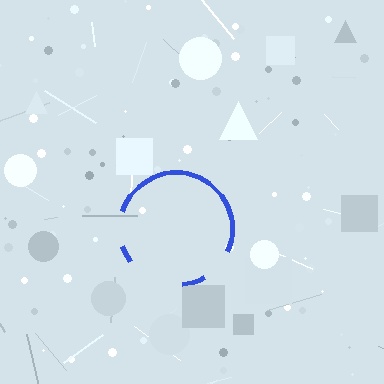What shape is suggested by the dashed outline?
The dashed outline suggests a circle.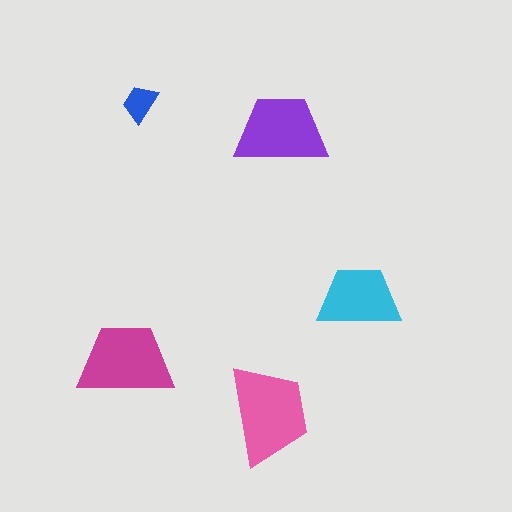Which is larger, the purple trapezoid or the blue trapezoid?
The purple one.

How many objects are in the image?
There are 5 objects in the image.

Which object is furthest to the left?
The magenta trapezoid is leftmost.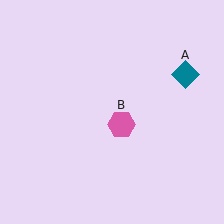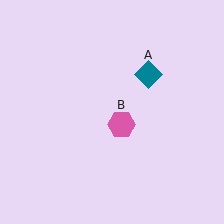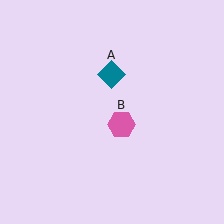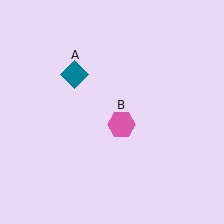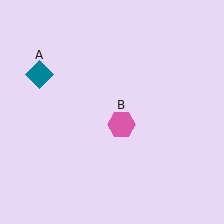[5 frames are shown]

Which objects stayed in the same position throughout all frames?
Pink hexagon (object B) remained stationary.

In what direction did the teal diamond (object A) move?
The teal diamond (object A) moved left.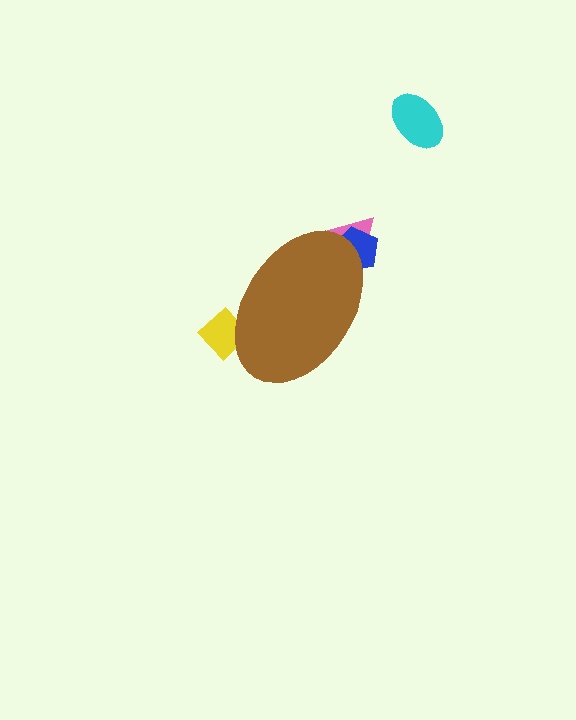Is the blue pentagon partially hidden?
Yes, the blue pentagon is partially hidden behind the brown ellipse.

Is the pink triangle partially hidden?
Yes, the pink triangle is partially hidden behind the brown ellipse.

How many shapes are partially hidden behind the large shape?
3 shapes are partially hidden.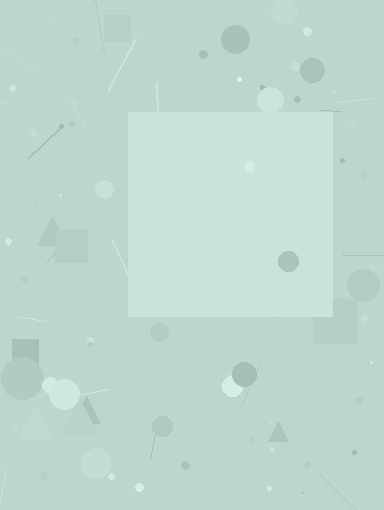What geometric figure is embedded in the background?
A square is embedded in the background.